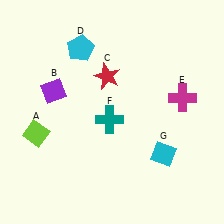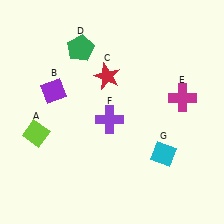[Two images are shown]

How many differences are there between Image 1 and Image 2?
There are 2 differences between the two images.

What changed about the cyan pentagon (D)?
In Image 1, D is cyan. In Image 2, it changed to green.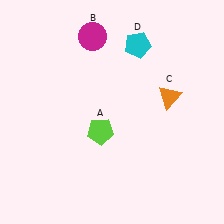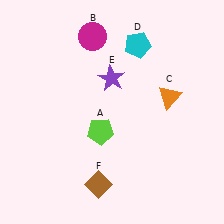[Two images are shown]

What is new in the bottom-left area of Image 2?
A brown diamond (F) was added in the bottom-left area of Image 2.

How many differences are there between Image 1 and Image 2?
There are 2 differences between the two images.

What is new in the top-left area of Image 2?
A purple star (E) was added in the top-left area of Image 2.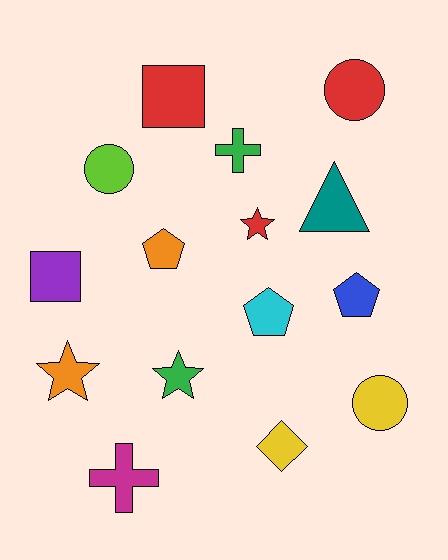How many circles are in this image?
There are 3 circles.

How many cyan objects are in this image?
There is 1 cyan object.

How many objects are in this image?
There are 15 objects.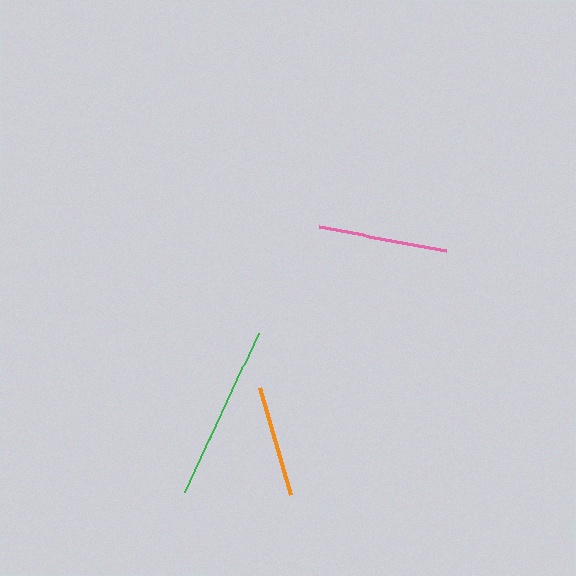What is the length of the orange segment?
The orange segment is approximately 112 pixels long.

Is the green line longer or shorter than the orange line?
The green line is longer than the orange line.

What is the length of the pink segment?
The pink segment is approximately 130 pixels long.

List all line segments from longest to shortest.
From longest to shortest: green, pink, orange.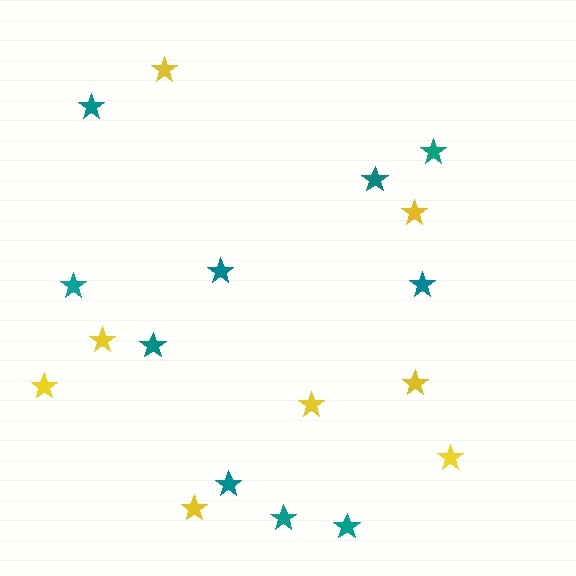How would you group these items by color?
There are 2 groups: one group of yellow stars (8) and one group of teal stars (10).